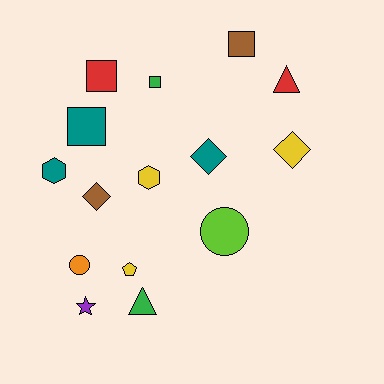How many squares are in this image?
There are 4 squares.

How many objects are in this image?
There are 15 objects.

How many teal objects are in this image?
There are 3 teal objects.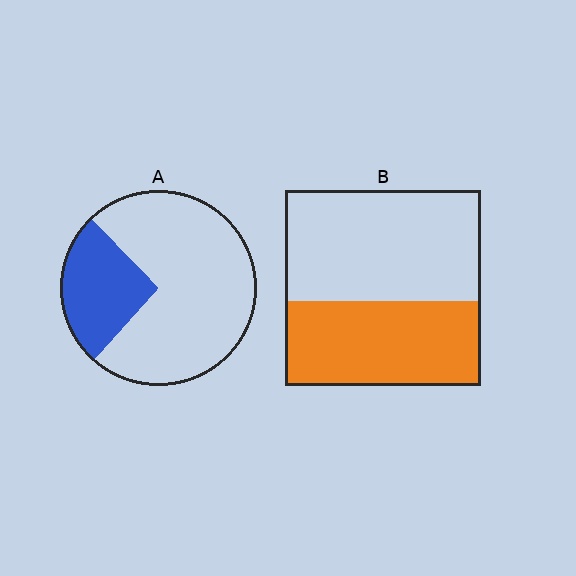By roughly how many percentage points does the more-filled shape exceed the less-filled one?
By roughly 15 percentage points (B over A).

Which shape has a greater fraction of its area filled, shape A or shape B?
Shape B.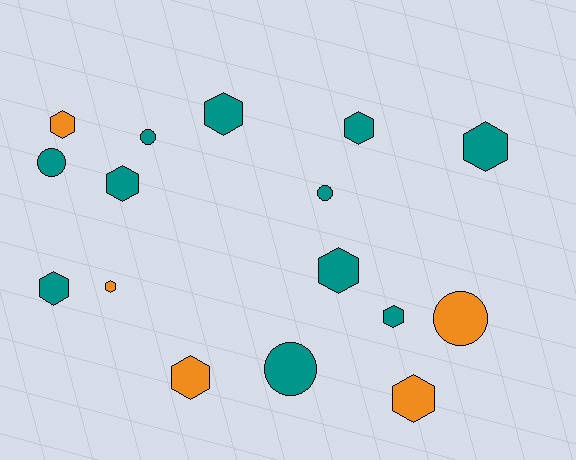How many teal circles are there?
There are 4 teal circles.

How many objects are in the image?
There are 16 objects.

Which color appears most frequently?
Teal, with 11 objects.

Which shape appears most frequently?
Hexagon, with 11 objects.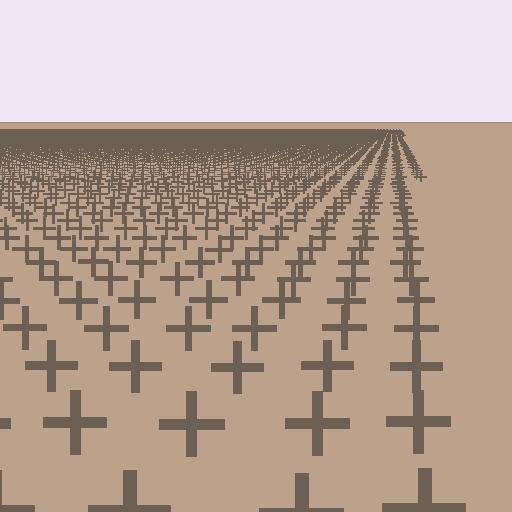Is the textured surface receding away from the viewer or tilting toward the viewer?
The surface is receding away from the viewer. Texture elements get smaller and denser toward the top.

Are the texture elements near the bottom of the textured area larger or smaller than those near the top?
Larger. Near the bottom, elements are closer to the viewer and appear at a bigger on-screen size.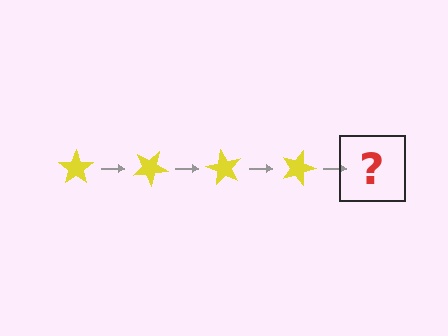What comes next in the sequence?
The next element should be a yellow star rotated 120 degrees.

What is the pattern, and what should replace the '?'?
The pattern is that the star rotates 30 degrees each step. The '?' should be a yellow star rotated 120 degrees.